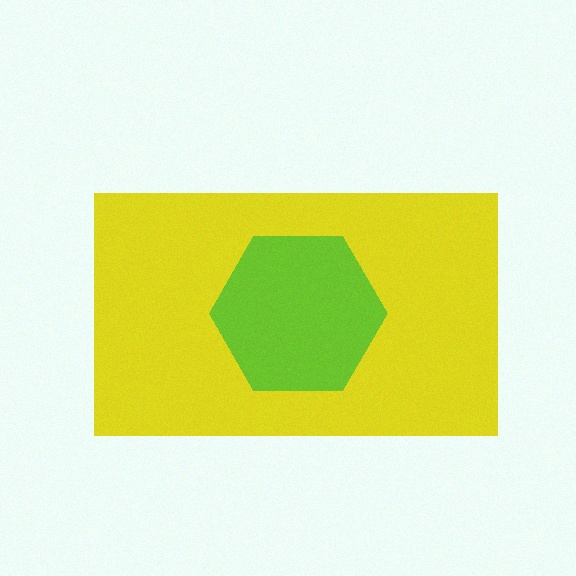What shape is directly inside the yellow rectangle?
The lime hexagon.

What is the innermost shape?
The lime hexagon.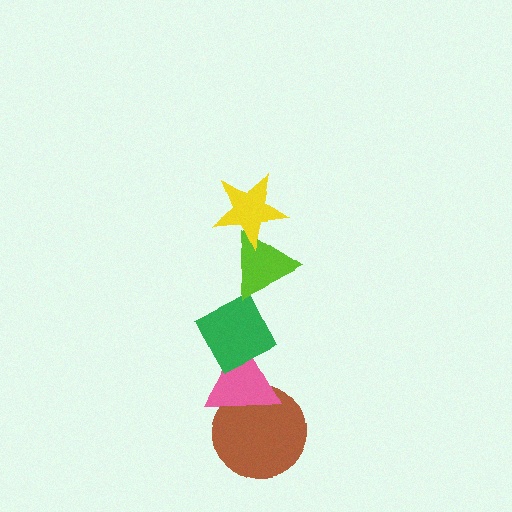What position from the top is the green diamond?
The green diamond is 3rd from the top.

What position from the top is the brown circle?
The brown circle is 5th from the top.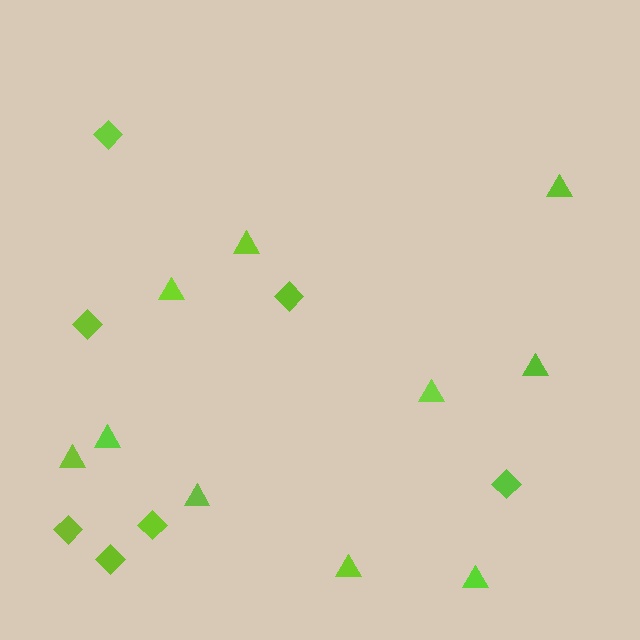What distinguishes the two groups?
There are 2 groups: one group of diamonds (7) and one group of triangles (10).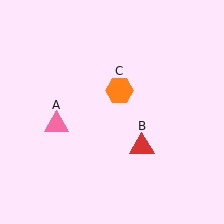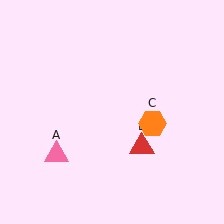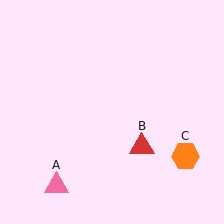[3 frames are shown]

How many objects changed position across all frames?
2 objects changed position: pink triangle (object A), orange hexagon (object C).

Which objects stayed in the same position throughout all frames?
Red triangle (object B) remained stationary.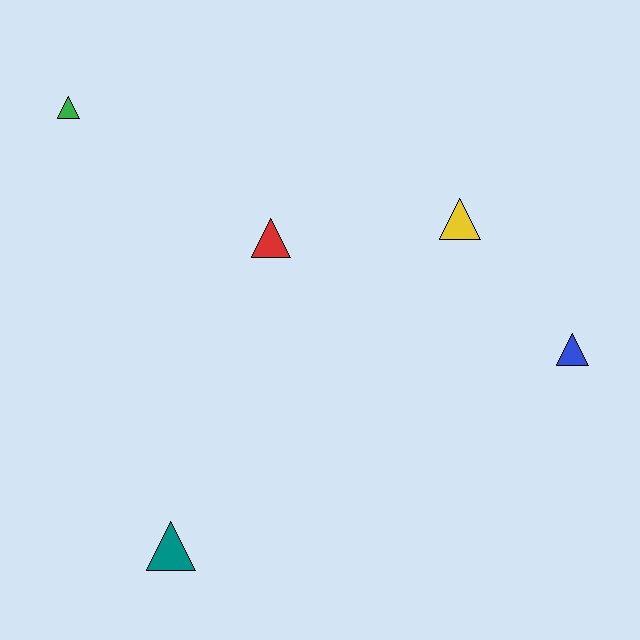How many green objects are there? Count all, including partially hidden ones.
There is 1 green object.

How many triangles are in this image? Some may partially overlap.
There are 5 triangles.